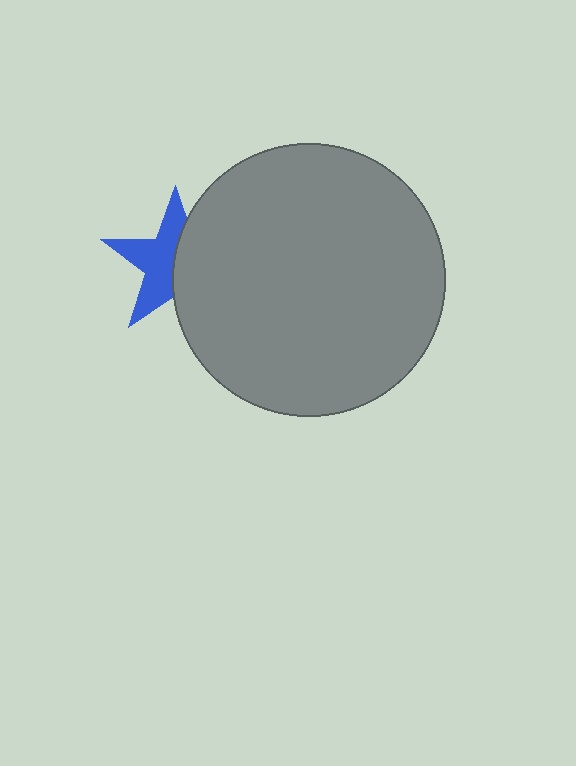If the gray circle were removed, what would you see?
You would see the complete blue star.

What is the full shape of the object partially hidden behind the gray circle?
The partially hidden object is a blue star.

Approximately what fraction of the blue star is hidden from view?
Roughly 47% of the blue star is hidden behind the gray circle.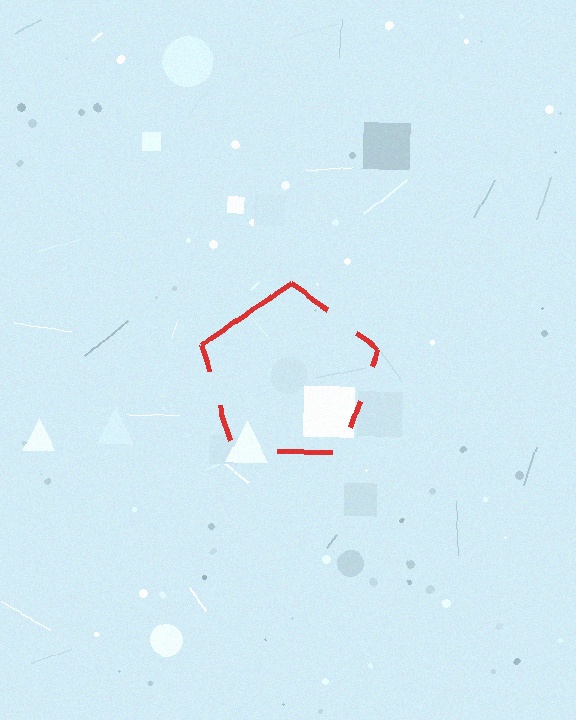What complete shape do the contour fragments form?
The contour fragments form a pentagon.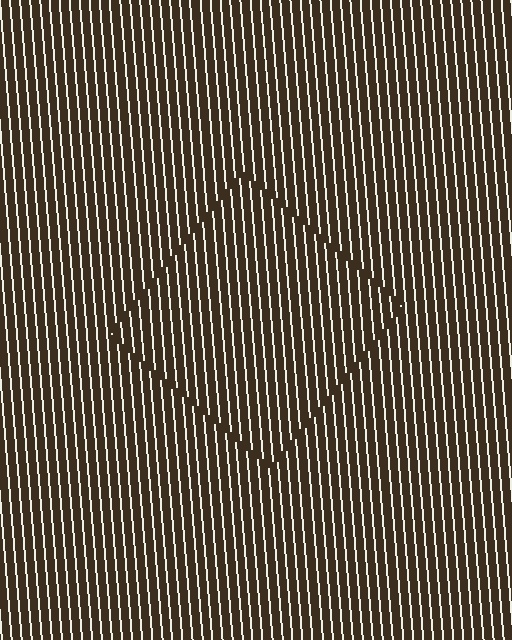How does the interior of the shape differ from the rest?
The interior of the shape contains the same grating, shifted by half a period — the contour is defined by the phase discontinuity where line-ends from the inner and outer gratings abut.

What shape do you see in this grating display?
An illusory square. The interior of the shape contains the same grating, shifted by half a period — the contour is defined by the phase discontinuity where line-ends from the inner and outer gratings abut.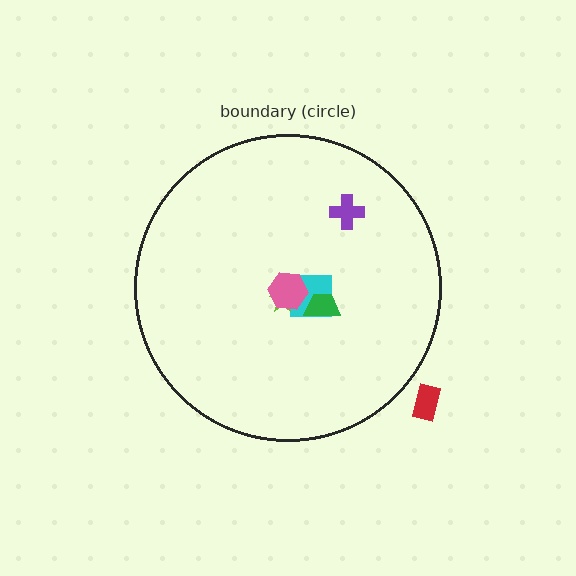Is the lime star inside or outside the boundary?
Inside.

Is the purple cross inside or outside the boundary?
Inside.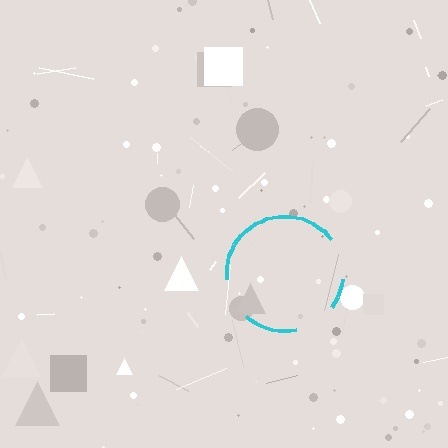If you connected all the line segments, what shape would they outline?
They would outline a circle.